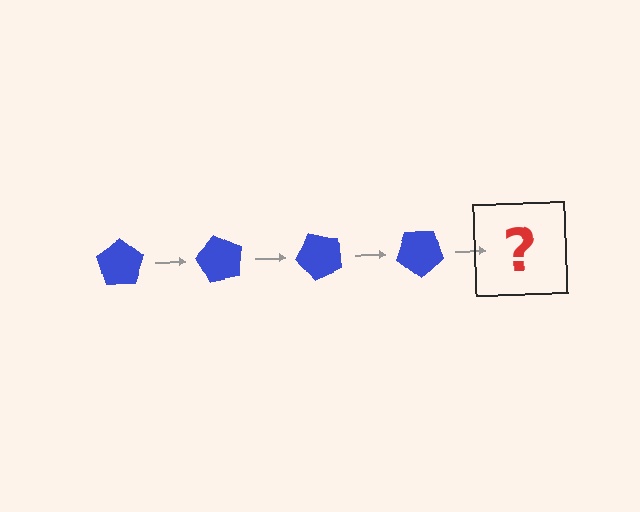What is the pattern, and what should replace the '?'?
The pattern is that the pentagon rotates 60 degrees each step. The '?' should be a blue pentagon rotated 240 degrees.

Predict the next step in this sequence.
The next step is a blue pentagon rotated 240 degrees.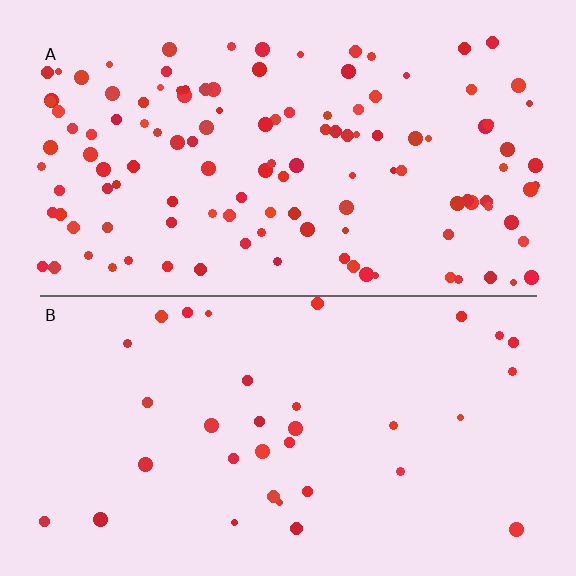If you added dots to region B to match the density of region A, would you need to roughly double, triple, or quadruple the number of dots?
Approximately quadruple.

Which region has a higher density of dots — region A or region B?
A (the top).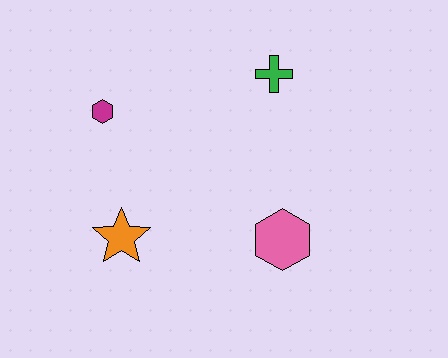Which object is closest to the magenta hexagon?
The orange star is closest to the magenta hexagon.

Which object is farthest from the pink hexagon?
The magenta hexagon is farthest from the pink hexagon.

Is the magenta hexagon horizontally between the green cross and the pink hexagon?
No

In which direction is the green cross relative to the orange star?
The green cross is above the orange star.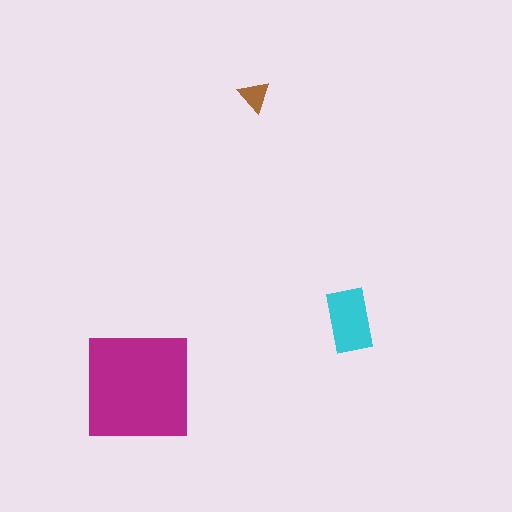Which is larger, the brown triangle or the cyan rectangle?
The cyan rectangle.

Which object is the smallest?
The brown triangle.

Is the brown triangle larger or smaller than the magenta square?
Smaller.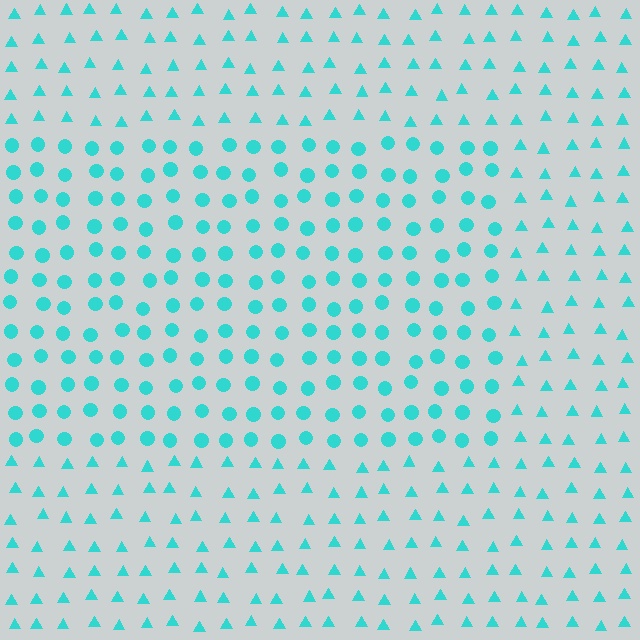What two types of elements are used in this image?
The image uses circles inside the rectangle region and triangles outside it.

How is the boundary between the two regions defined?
The boundary is defined by a change in element shape: circles inside vs. triangles outside. All elements share the same color and spacing.